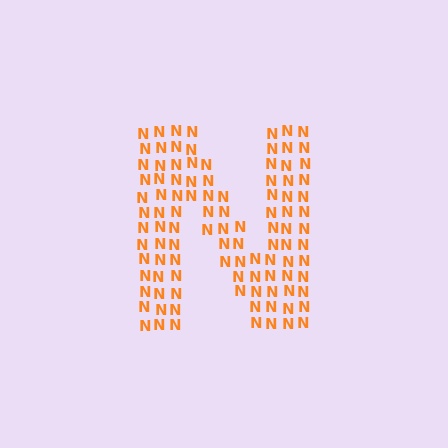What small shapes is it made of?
It is made of small letter N's.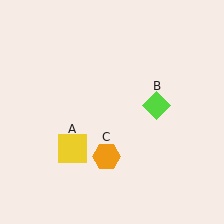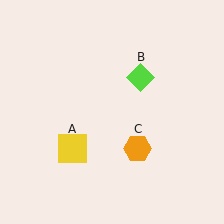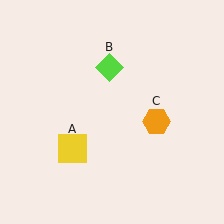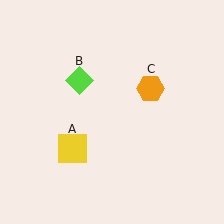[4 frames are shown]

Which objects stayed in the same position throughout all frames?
Yellow square (object A) remained stationary.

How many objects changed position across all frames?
2 objects changed position: lime diamond (object B), orange hexagon (object C).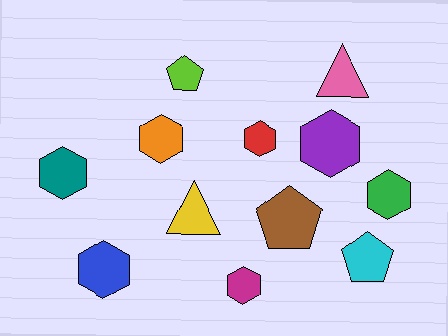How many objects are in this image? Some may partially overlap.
There are 12 objects.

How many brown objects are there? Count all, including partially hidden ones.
There is 1 brown object.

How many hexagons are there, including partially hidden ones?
There are 7 hexagons.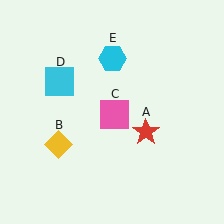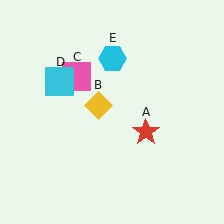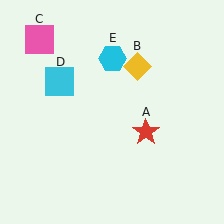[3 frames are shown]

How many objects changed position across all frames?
2 objects changed position: yellow diamond (object B), pink square (object C).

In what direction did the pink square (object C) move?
The pink square (object C) moved up and to the left.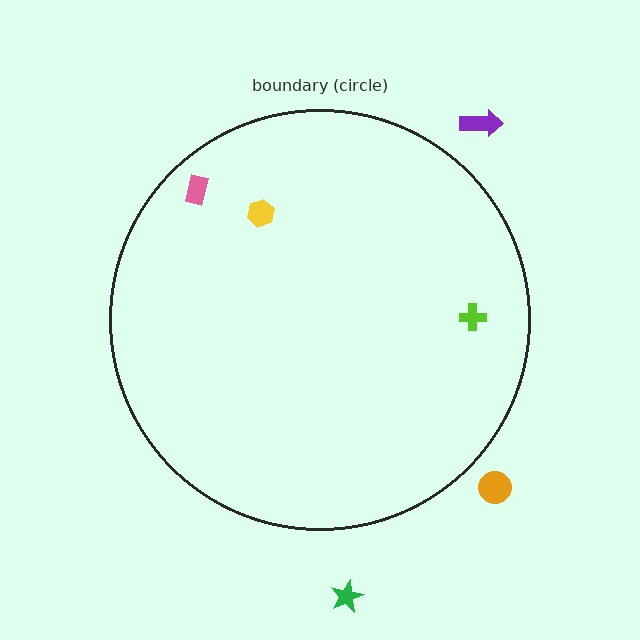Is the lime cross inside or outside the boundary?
Inside.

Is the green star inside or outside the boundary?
Outside.